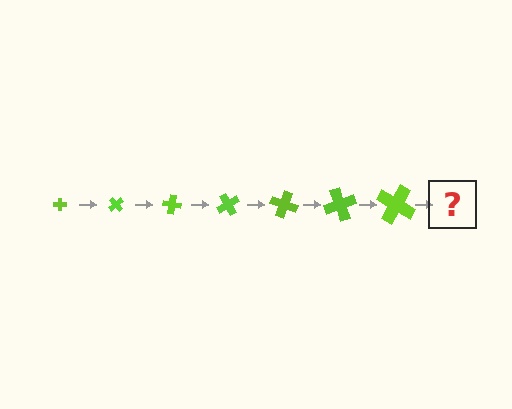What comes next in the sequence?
The next element should be a cross, larger than the previous one and rotated 350 degrees from the start.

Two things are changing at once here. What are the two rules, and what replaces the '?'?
The two rules are that the cross grows larger each step and it rotates 50 degrees each step. The '?' should be a cross, larger than the previous one and rotated 350 degrees from the start.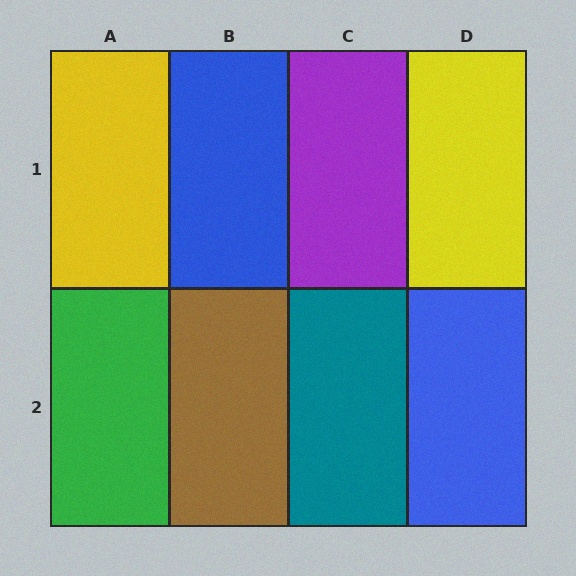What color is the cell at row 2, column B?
Brown.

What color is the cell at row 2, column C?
Teal.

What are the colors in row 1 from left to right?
Yellow, blue, purple, yellow.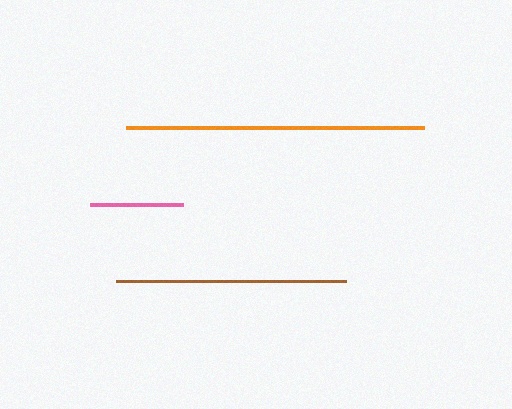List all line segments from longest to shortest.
From longest to shortest: orange, brown, pink.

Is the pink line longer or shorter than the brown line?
The brown line is longer than the pink line.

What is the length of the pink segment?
The pink segment is approximately 93 pixels long.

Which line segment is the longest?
The orange line is the longest at approximately 298 pixels.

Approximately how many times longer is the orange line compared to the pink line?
The orange line is approximately 3.2 times the length of the pink line.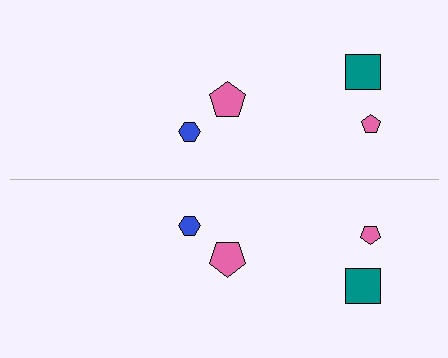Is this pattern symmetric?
Yes, this pattern has bilateral (reflection) symmetry.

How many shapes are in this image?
There are 8 shapes in this image.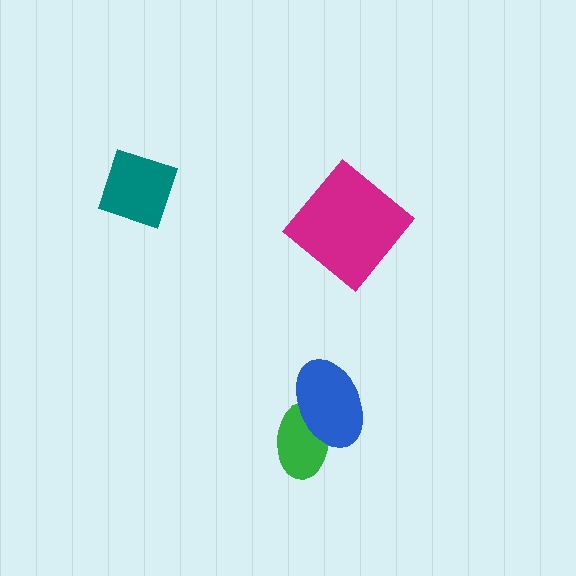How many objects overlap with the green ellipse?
1 object overlaps with the green ellipse.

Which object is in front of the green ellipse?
The blue ellipse is in front of the green ellipse.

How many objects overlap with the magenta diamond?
0 objects overlap with the magenta diamond.